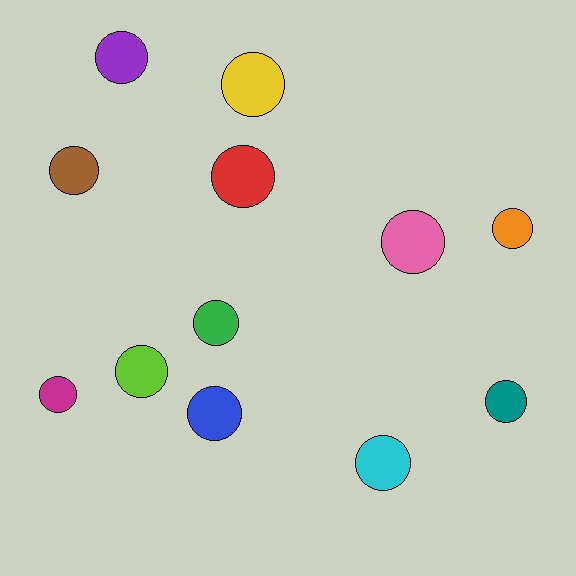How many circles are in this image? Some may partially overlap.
There are 12 circles.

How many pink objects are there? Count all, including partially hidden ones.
There is 1 pink object.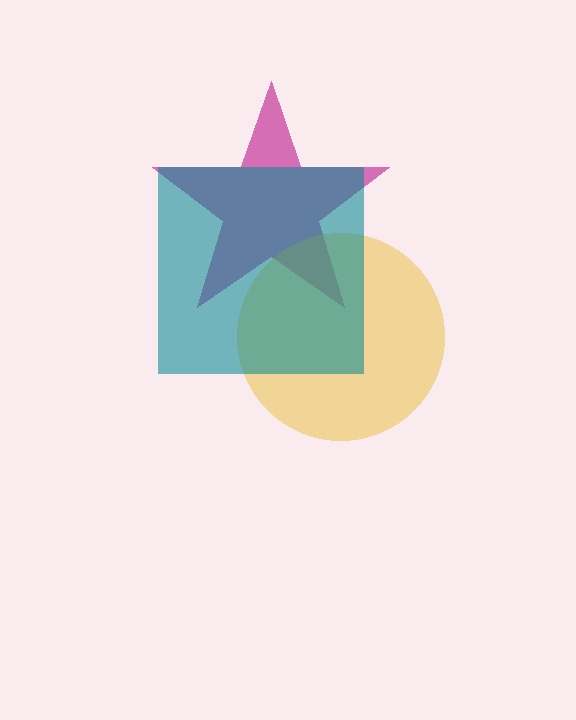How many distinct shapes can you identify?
There are 3 distinct shapes: a magenta star, a yellow circle, a teal square.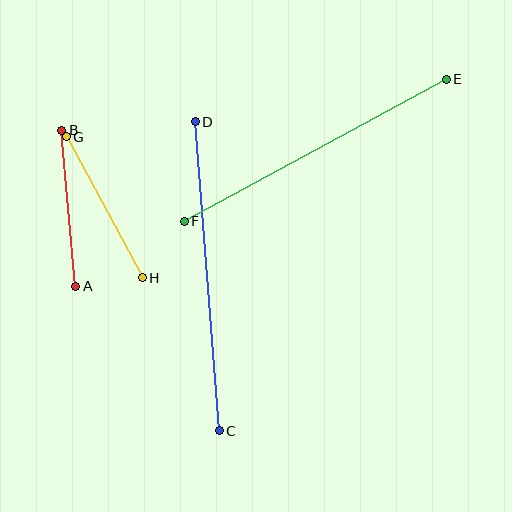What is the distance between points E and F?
The distance is approximately 298 pixels.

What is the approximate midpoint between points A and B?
The midpoint is at approximately (69, 208) pixels.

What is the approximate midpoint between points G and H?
The midpoint is at approximately (104, 207) pixels.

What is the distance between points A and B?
The distance is approximately 157 pixels.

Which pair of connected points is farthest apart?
Points C and D are farthest apart.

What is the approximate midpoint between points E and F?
The midpoint is at approximately (315, 150) pixels.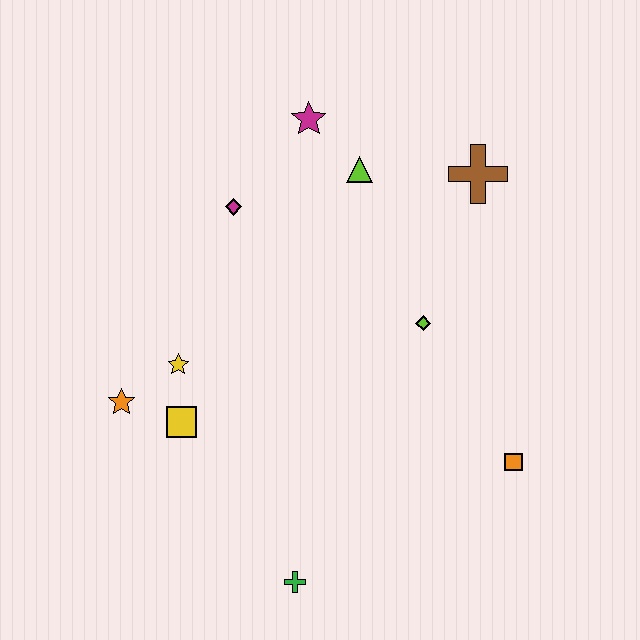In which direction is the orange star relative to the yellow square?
The orange star is to the left of the yellow square.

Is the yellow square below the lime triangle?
Yes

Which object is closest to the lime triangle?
The magenta star is closest to the lime triangle.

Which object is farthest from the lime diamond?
The orange star is farthest from the lime diamond.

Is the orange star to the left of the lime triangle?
Yes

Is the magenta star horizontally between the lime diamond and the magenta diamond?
Yes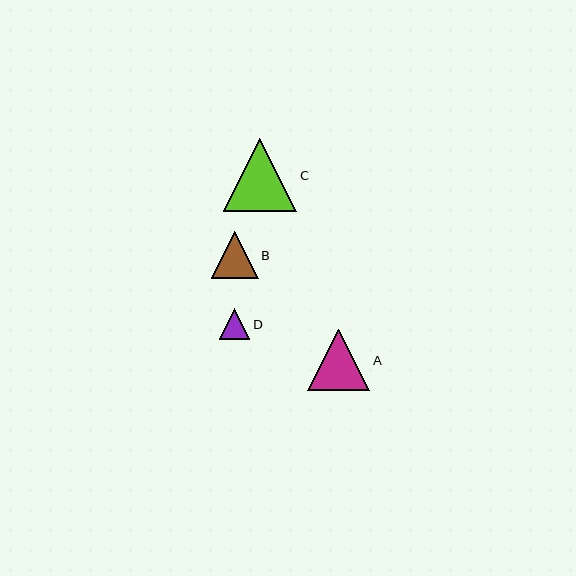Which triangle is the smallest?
Triangle D is the smallest with a size of approximately 30 pixels.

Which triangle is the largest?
Triangle C is the largest with a size of approximately 73 pixels.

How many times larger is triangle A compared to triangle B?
Triangle A is approximately 1.3 times the size of triangle B.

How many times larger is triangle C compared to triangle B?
Triangle C is approximately 1.6 times the size of triangle B.